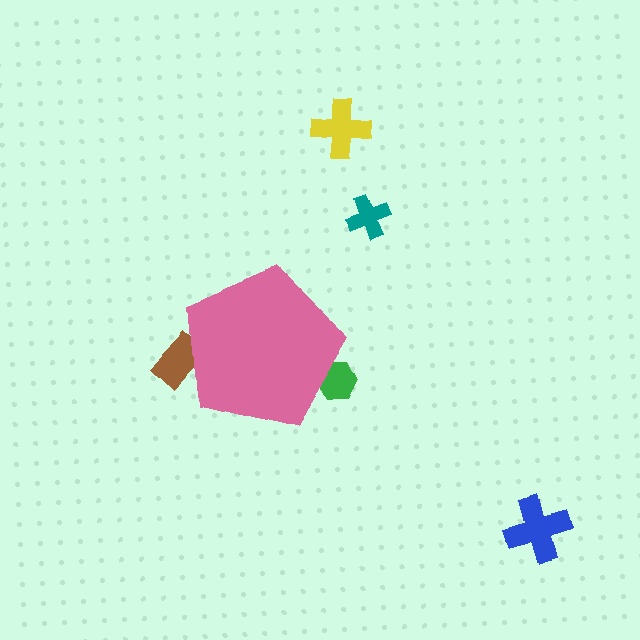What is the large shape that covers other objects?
A pink pentagon.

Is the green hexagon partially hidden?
Yes, the green hexagon is partially hidden behind the pink pentagon.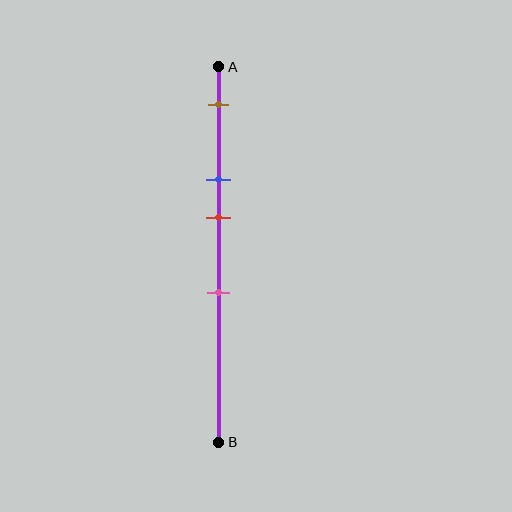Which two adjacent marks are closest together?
The blue and red marks are the closest adjacent pair.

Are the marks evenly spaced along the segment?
No, the marks are not evenly spaced.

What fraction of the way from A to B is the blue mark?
The blue mark is approximately 30% (0.3) of the way from A to B.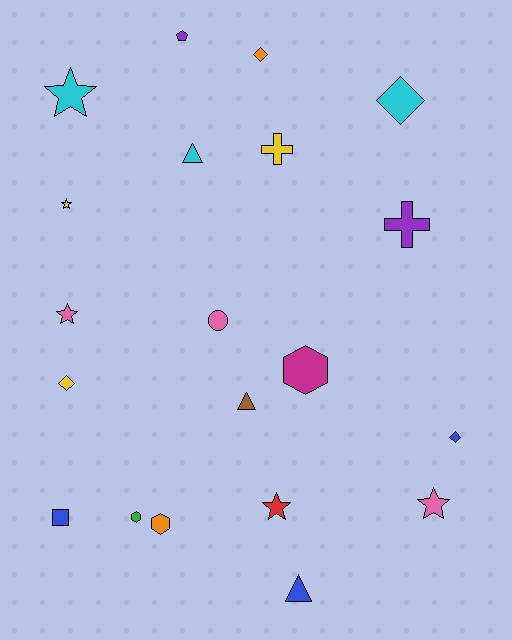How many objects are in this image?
There are 20 objects.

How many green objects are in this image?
There is 1 green object.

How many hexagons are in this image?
There are 3 hexagons.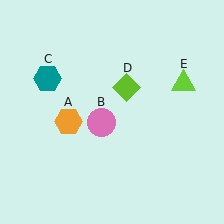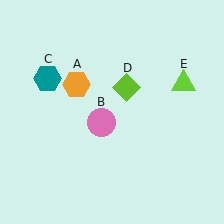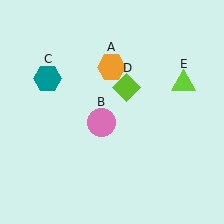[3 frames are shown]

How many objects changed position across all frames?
1 object changed position: orange hexagon (object A).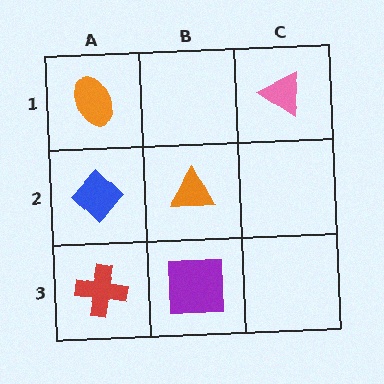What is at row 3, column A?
A red cross.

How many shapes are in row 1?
2 shapes.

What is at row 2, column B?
An orange triangle.